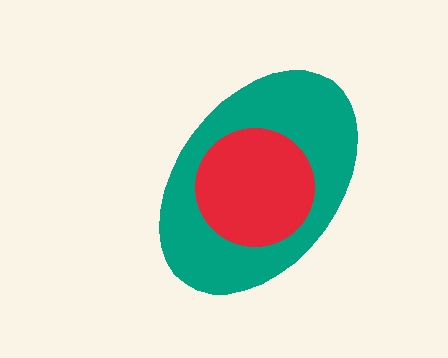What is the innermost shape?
The red circle.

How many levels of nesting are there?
2.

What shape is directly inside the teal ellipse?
The red circle.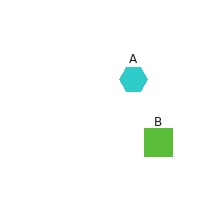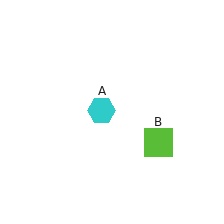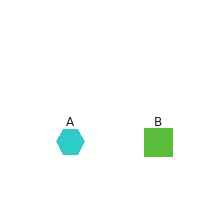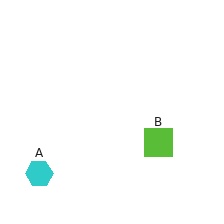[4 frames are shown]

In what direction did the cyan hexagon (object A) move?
The cyan hexagon (object A) moved down and to the left.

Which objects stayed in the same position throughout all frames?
Lime square (object B) remained stationary.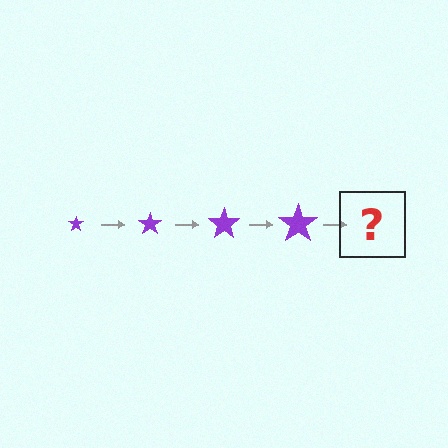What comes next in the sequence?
The next element should be a purple star, larger than the previous one.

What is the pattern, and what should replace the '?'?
The pattern is that the star gets progressively larger each step. The '?' should be a purple star, larger than the previous one.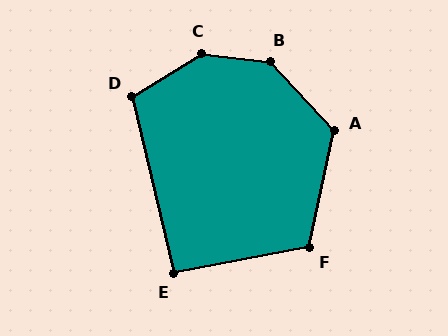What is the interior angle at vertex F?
Approximately 113 degrees (obtuse).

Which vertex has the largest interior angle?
C, at approximately 142 degrees.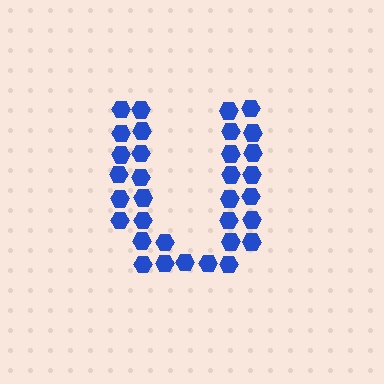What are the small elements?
The small elements are hexagons.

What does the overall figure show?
The overall figure shows the letter U.